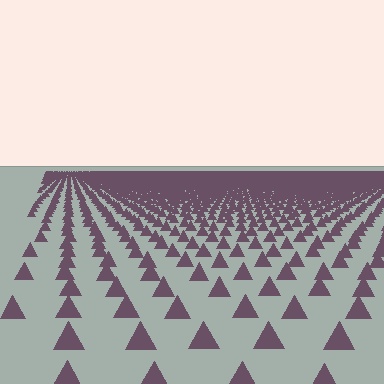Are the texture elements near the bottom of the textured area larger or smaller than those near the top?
Larger. Near the bottom, elements are closer to the viewer and appear at a bigger on-screen size.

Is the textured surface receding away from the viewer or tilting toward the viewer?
The surface is receding away from the viewer. Texture elements get smaller and denser toward the top.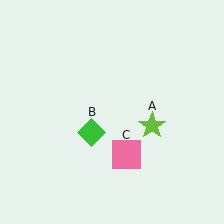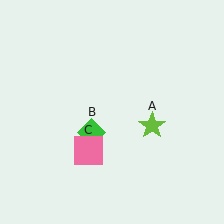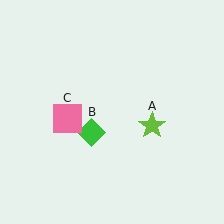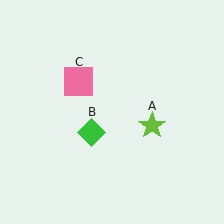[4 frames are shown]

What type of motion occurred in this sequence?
The pink square (object C) rotated clockwise around the center of the scene.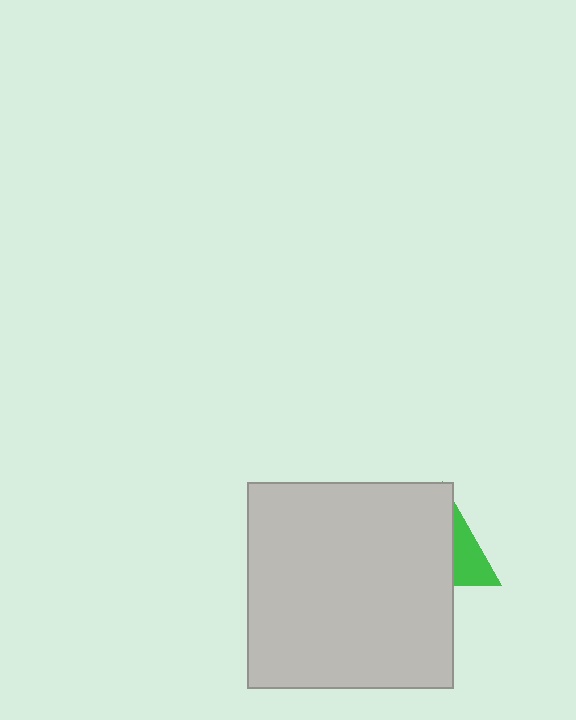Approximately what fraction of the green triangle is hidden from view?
Roughly 67% of the green triangle is hidden behind the light gray square.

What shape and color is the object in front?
The object in front is a light gray square.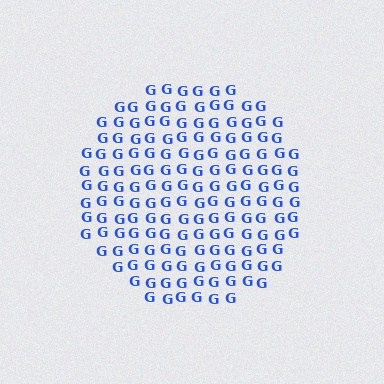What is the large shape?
The large shape is a circle.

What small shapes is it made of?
It is made of small letter G's.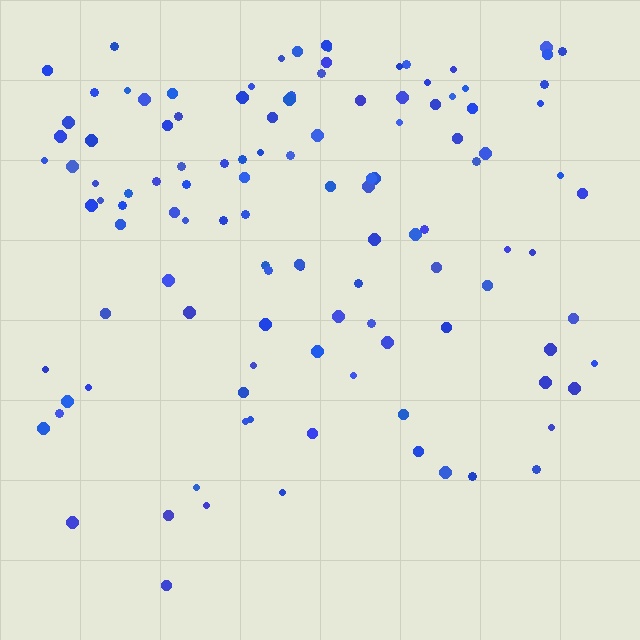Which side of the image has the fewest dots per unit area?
The bottom.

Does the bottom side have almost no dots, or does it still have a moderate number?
Still a moderate number, just noticeably fewer than the top.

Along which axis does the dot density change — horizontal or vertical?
Vertical.